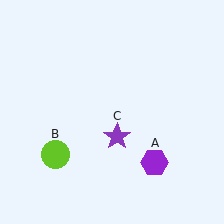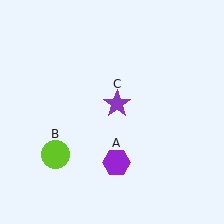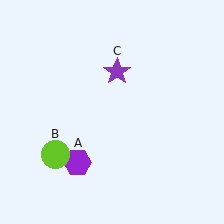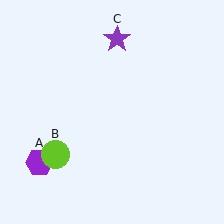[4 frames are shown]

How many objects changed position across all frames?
2 objects changed position: purple hexagon (object A), purple star (object C).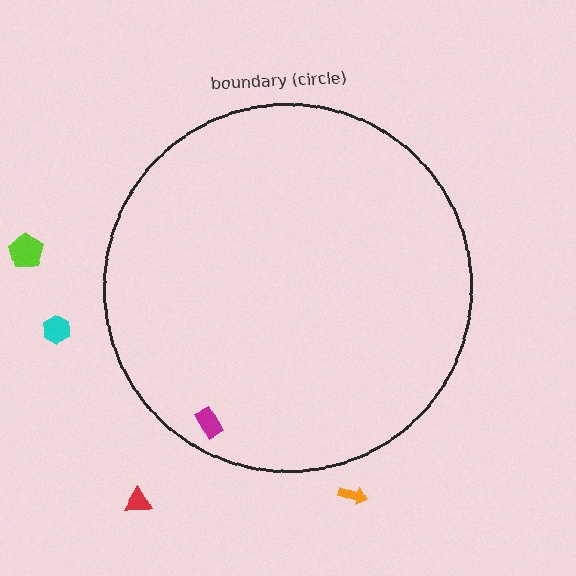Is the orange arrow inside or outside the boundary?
Outside.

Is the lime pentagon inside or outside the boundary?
Outside.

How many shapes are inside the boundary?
1 inside, 4 outside.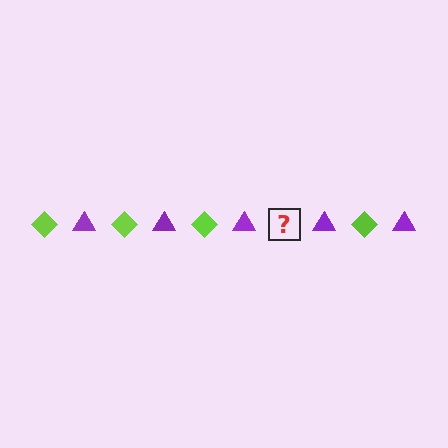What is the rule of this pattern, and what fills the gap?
The rule is that the pattern alternates between lime diamond and purple triangle. The gap should be filled with a lime diamond.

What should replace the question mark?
The question mark should be replaced with a lime diamond.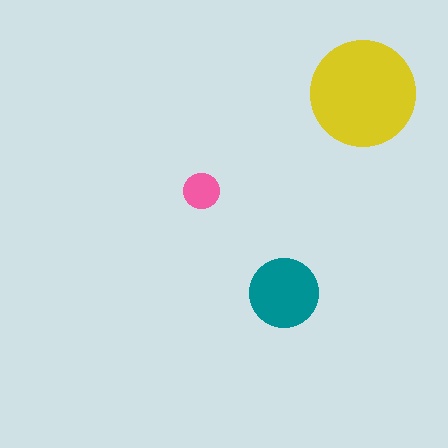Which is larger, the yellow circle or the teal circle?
The yellow one.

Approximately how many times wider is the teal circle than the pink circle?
About 2 times wider.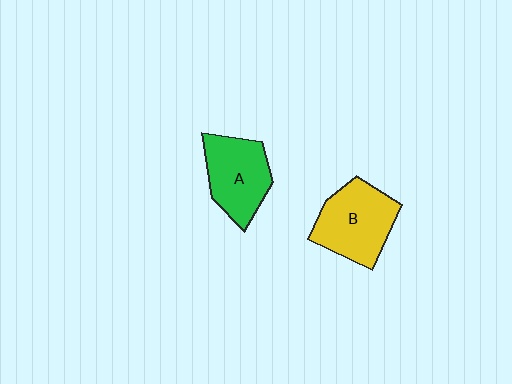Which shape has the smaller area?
Shape A (green).